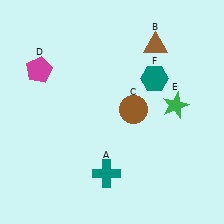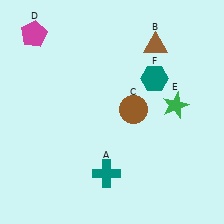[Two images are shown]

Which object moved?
The magenta pentagon (D) moved up.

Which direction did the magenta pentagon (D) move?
The magenta pentagon (D) moved up.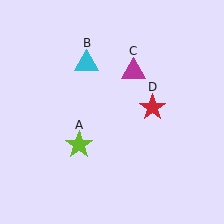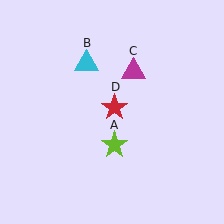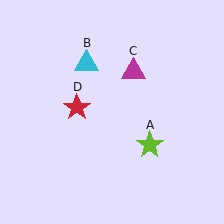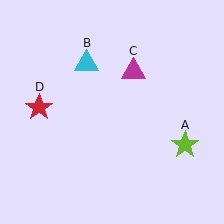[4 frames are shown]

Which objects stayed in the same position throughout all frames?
Cyan triangle (object B) and magenta triangle (object C) remained stationary.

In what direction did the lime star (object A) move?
The lime star (object A) moved right.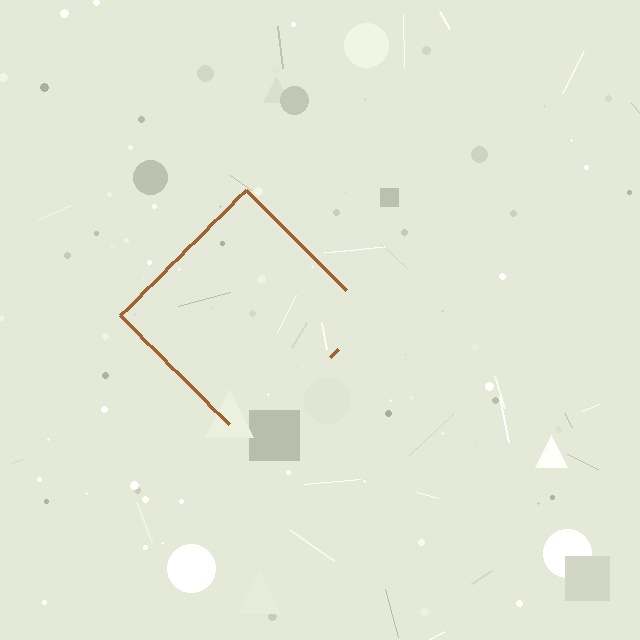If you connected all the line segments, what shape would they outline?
They would outline a diamond.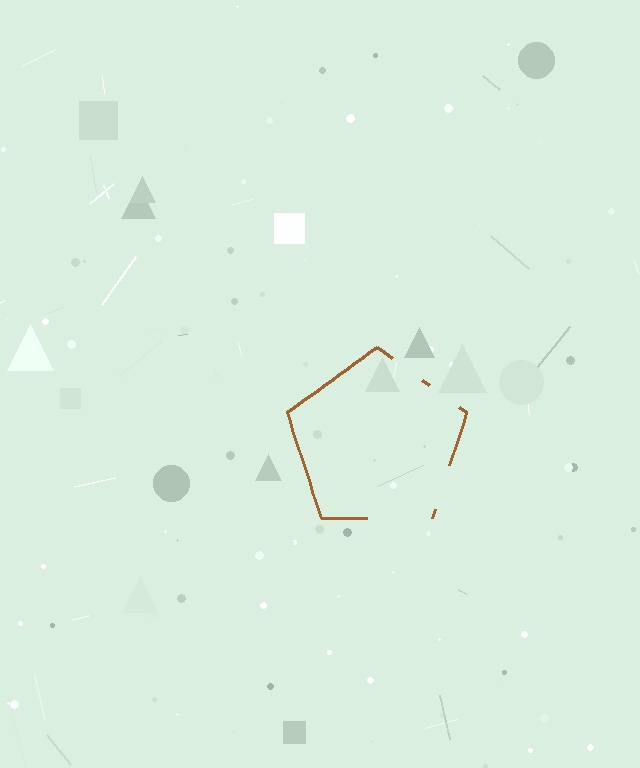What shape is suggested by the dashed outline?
The dashed outline suggests a pentagon.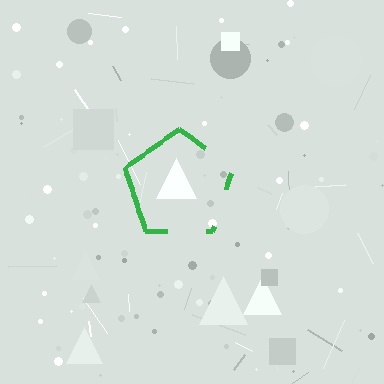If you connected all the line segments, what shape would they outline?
They would outline a pentagon.